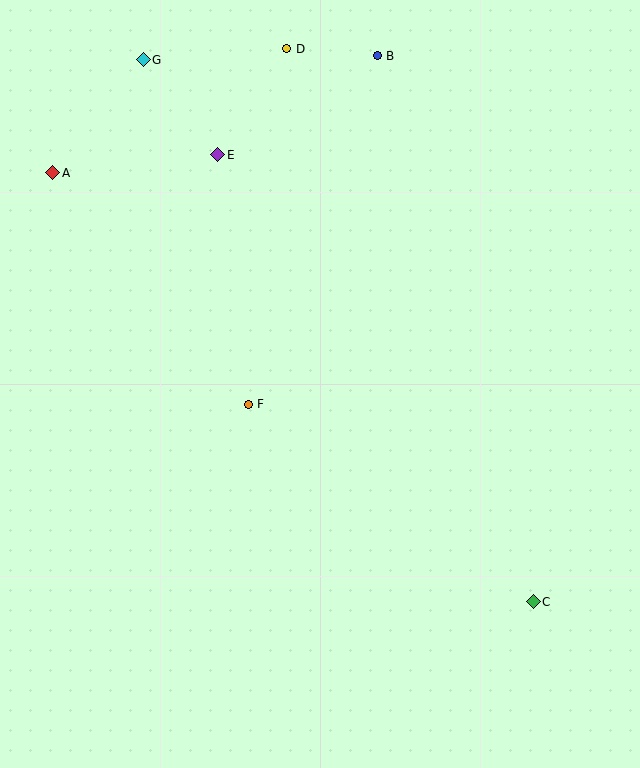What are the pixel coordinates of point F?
Point F is at (248, 404).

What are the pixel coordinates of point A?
Point A is at (53, 173).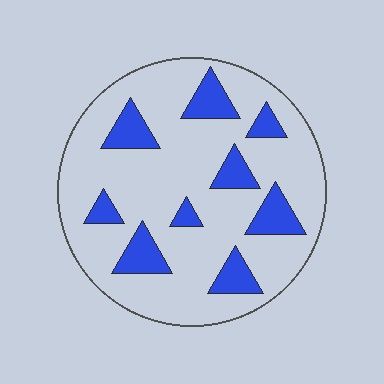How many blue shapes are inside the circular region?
9.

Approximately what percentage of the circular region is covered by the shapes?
Approximately 20%.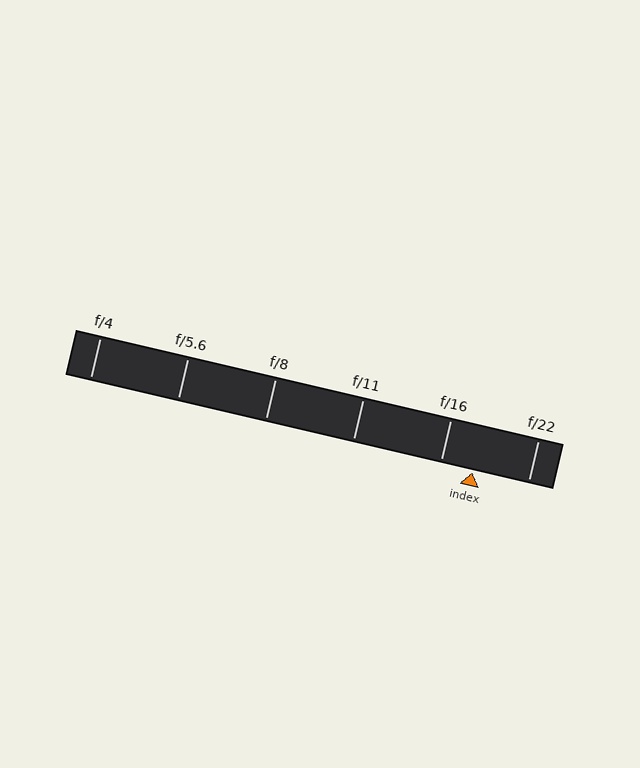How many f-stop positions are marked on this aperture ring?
There are 6 f-stop positions marked.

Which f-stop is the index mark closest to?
The index mark is closest to f/16.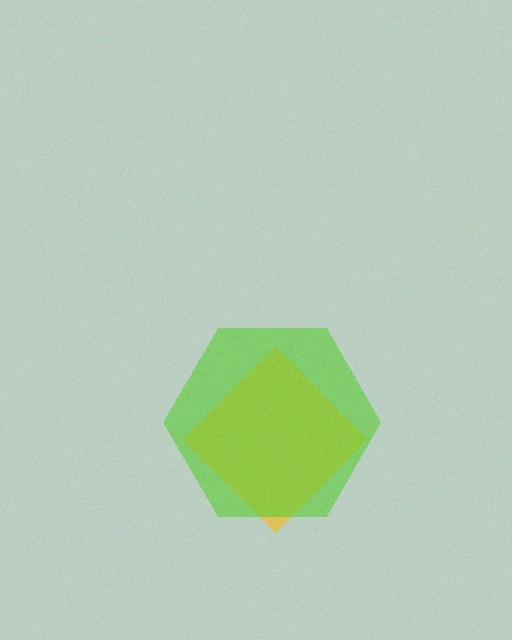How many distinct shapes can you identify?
There are 2 distinct shapes: a yellow diamond, a lime hexagon.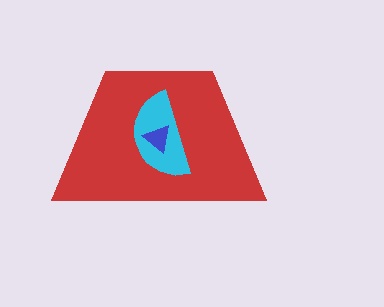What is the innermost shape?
The blue triangle.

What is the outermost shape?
The red trapezoid.